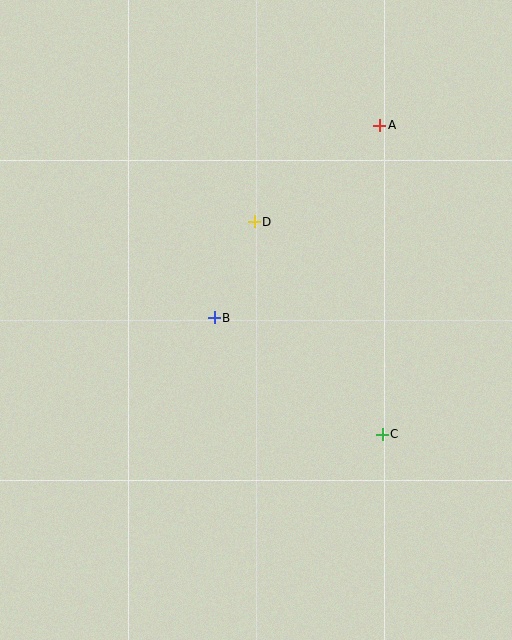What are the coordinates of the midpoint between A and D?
The midpoint between A and D is at (317, 174).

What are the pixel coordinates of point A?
Point A is at (380, 125).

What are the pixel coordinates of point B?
Point B is at (214, 318).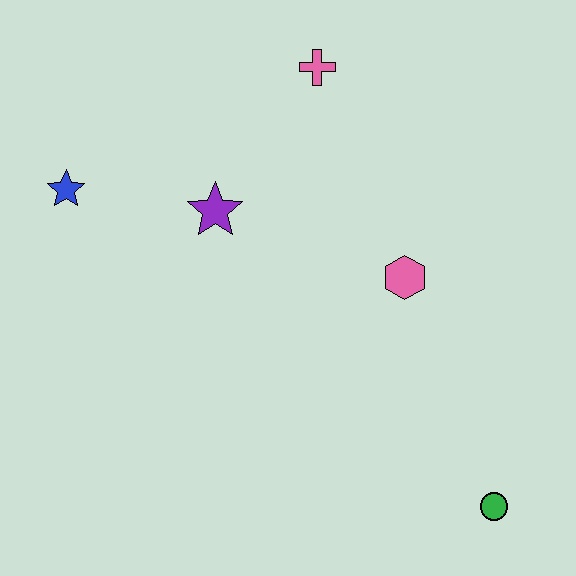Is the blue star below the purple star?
No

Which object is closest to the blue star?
The purple star is closest to the blue star.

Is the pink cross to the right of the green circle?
No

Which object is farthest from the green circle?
The blue star is farthest from the green circle.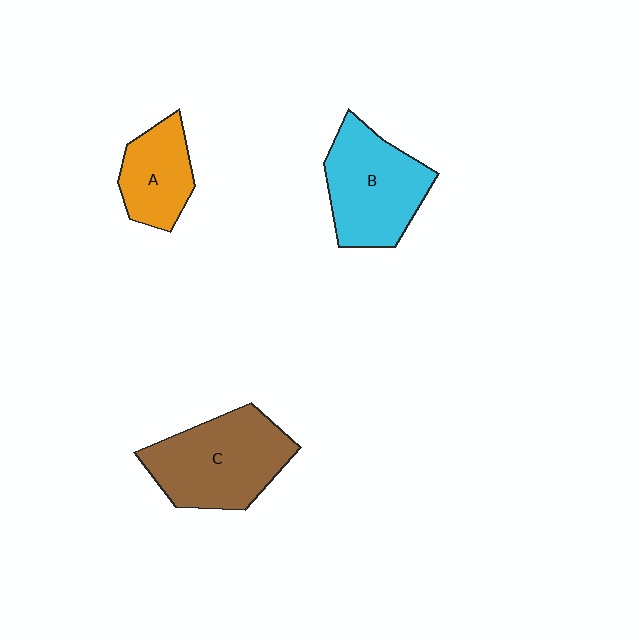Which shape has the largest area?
Shape C (brown).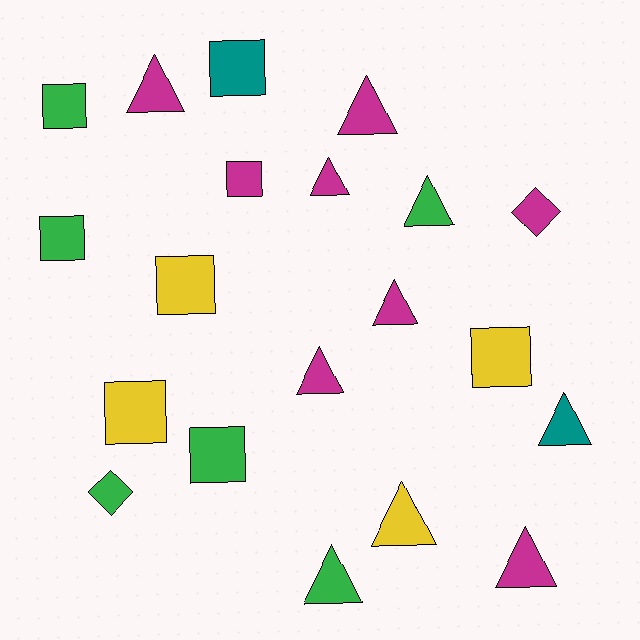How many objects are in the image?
There are 20 objects.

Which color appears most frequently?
Magenta, with 8 objects.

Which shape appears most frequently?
Triangle, with 10 objects.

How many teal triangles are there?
There is 1 teal triangle.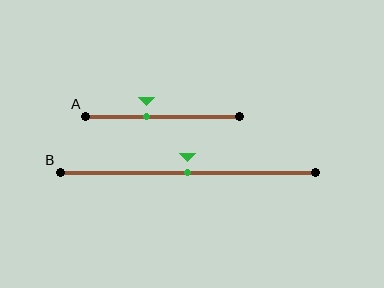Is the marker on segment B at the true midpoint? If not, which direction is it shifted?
Yes, the marker on segment B is at the true midpoint.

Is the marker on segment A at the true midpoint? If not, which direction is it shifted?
No, the marker on segment A is shifted to the left by about 11% of the segment length.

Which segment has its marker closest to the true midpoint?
Segment B has its marker closest to the true midpoint.